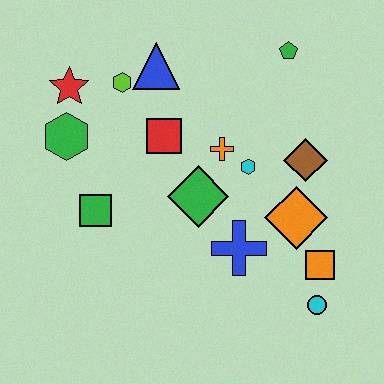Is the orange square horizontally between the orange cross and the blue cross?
No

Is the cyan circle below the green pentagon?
Yes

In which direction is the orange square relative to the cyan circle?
The orange square is above the cyan circle.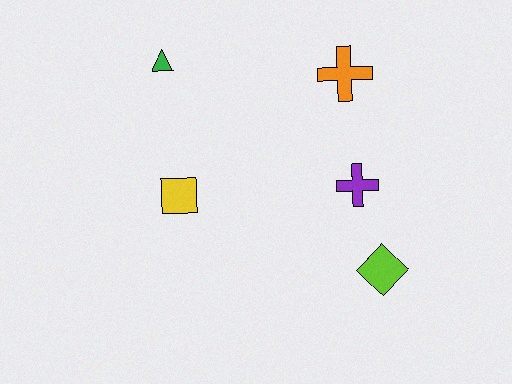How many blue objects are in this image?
There are no blue objects.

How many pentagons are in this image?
There are no pentagons.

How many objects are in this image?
There are 5 objects.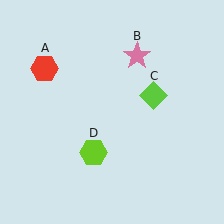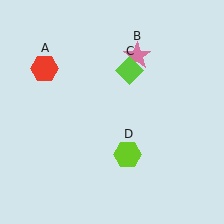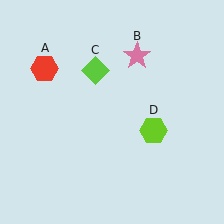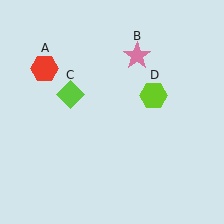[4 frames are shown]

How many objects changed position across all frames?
2 objects changed position: lime diamond (object C), lime hexagon (object D).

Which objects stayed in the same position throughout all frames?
Red hexagon (object A) and pink star (object B) remained stationary.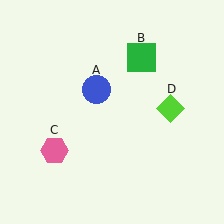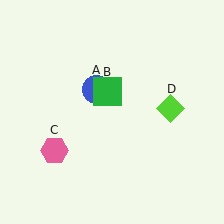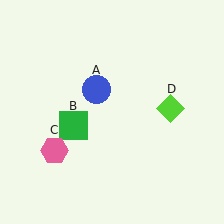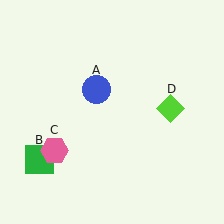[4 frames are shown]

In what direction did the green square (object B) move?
The green square (object B) moved down and to the left.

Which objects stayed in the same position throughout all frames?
Blue circle (object A) and pink hexagon (object C) and lime diamond (object D) remained stationary.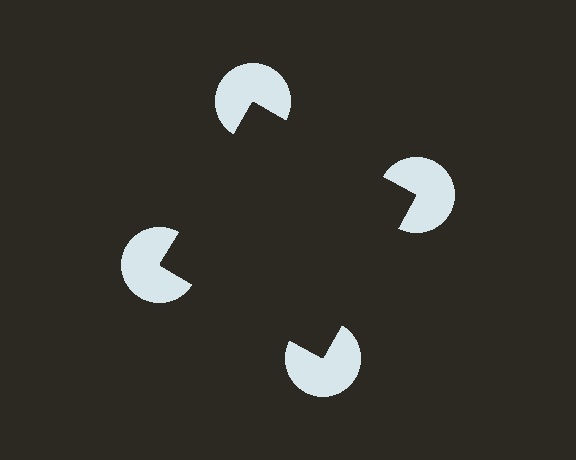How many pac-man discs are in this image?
There are 4 — one at each vertex of the illusory square.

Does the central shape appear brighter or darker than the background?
It typically appears slightly darker than the background, even though no actual brightness change is drawn.